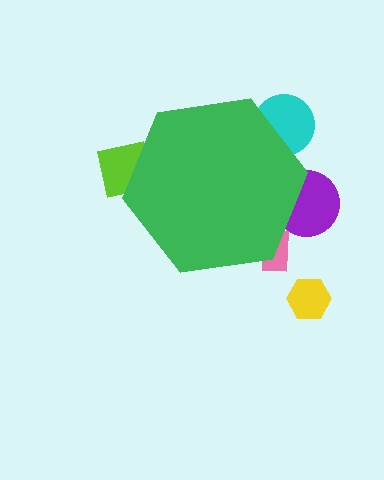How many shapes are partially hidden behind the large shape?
4 shapes are partially hidden.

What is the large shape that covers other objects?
A green hexagon.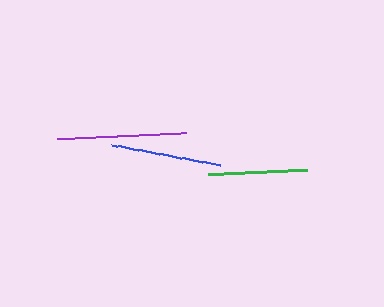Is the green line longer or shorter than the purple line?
The purple line is longer than the green line.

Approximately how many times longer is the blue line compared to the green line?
The blue line is approximately 1.1 times the length of the green line.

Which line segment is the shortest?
The green line is the shortest at approximately 99 pixels.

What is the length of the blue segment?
The blue segment is approximately 110 pixels long.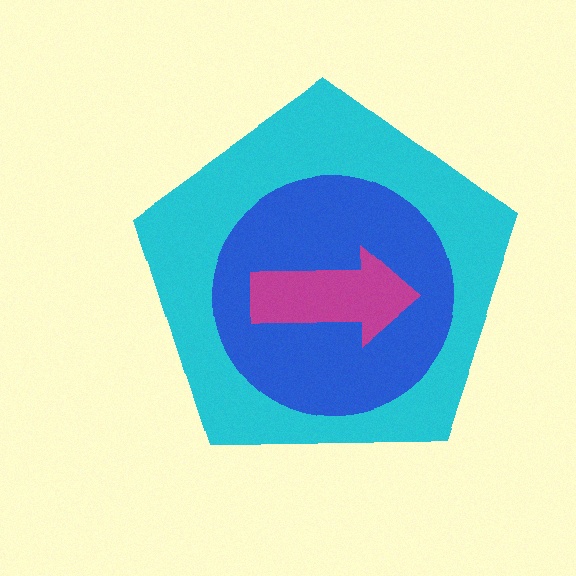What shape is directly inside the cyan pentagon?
The blue circle.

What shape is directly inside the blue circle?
The magenta arrow.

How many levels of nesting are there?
3.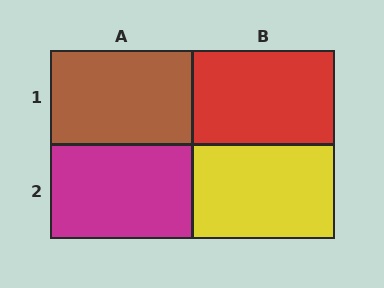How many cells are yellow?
1 cell is yellow.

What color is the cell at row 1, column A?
Brown.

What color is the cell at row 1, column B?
Red.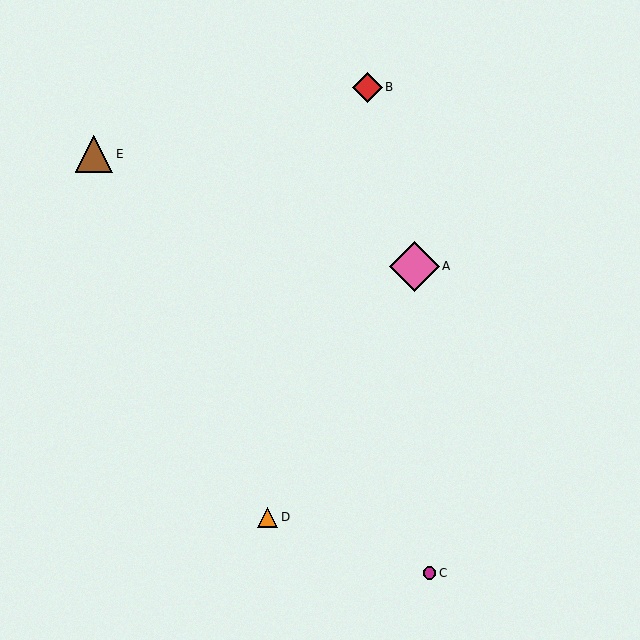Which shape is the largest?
The pink diamond (labeled A) is the largest.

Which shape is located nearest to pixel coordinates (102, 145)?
The brown triangle (labeled E) at (94, 154) is nearest to that location.